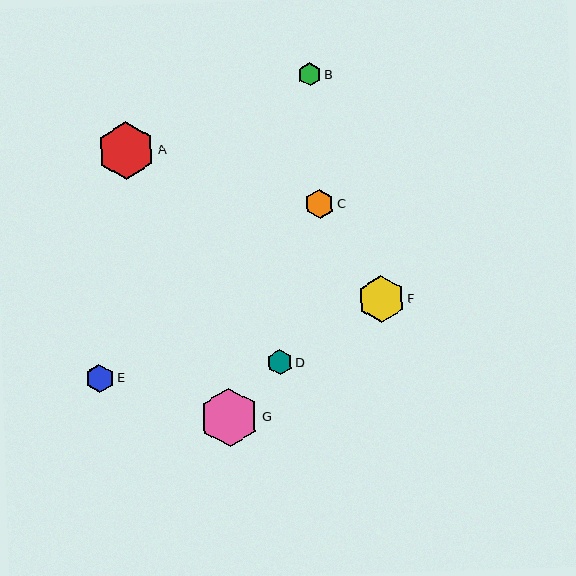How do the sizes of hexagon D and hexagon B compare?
Hexagon D and hexagon B are approximately the same size.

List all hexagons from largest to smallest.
From largest to smallest: G, A, F, C, E, D, B.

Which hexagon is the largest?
Hexagon G is the largest with a size of approximately 59 pixels.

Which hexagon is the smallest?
Hexagon B is the smallest with a size of approximately 23 pixels.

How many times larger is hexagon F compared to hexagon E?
Hexagon F is approximately 1.7 times the size of hexagon E.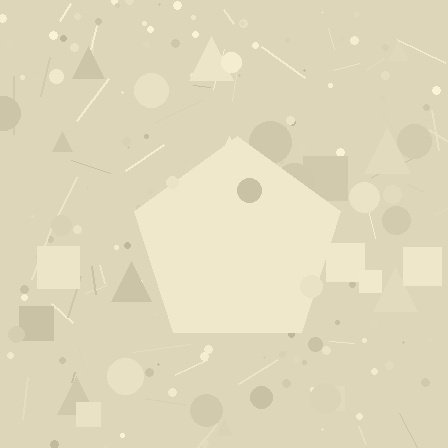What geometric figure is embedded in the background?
A pentagon is embedded in the background.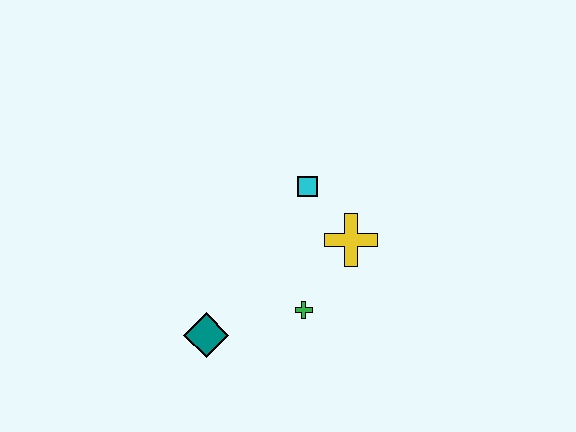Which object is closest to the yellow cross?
The cyan square is closest to the yellow cross.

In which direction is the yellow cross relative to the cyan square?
The yellow cross is below the cyan square.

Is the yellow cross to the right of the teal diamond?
Yes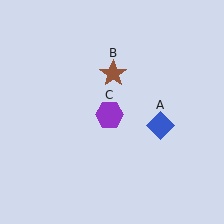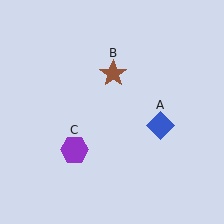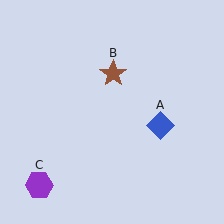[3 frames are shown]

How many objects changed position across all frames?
1 object changed position: purple hexagon (object C).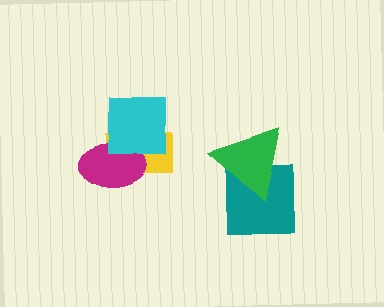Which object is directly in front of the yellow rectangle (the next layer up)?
The magenta ellipse is directly in front of the yellow rectangle.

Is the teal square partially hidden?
Yes, it is partially covered by another shape.